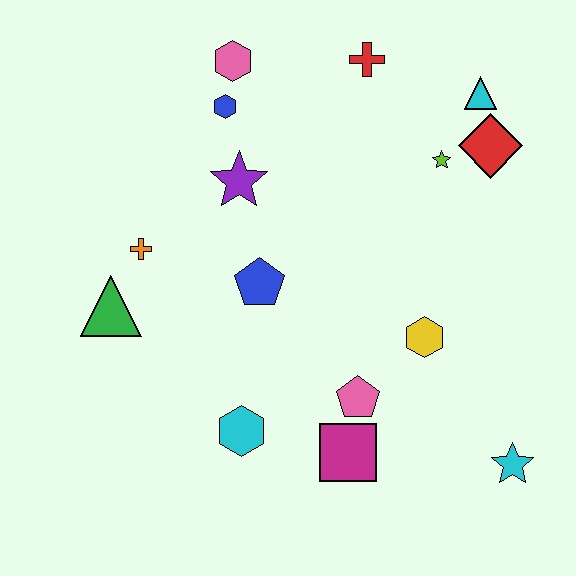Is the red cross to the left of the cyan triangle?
Yes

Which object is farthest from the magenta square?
The pink hexagon is farthest from the magenta square.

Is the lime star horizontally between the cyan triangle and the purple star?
Yes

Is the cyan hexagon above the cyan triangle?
No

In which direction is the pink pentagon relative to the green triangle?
The pink pentagon is to the right of the green triangle.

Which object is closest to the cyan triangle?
The red diamond is closest to the cyan triangle.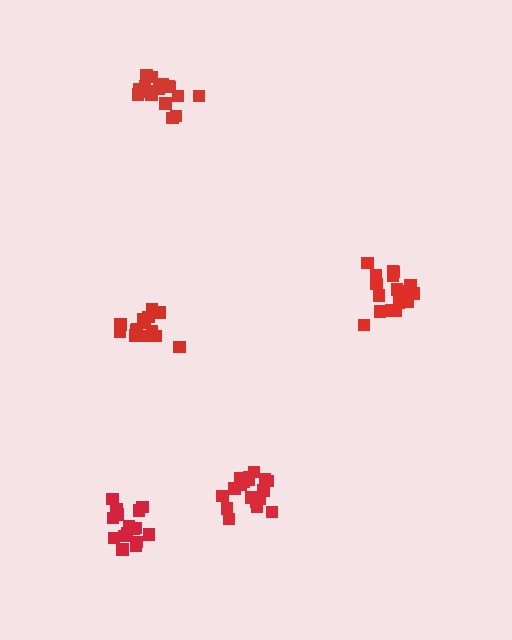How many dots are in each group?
Group 1: 16 dots, Group 2: 17 dots, Group 3: 18 dots, Group 4: 14 dots, Group 5: 18 dots (83 total).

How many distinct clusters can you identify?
There are 5 distinct clusters.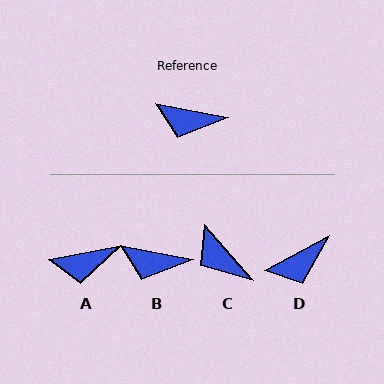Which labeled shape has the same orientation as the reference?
B.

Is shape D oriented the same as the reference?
No, it is off by about 39 degrees.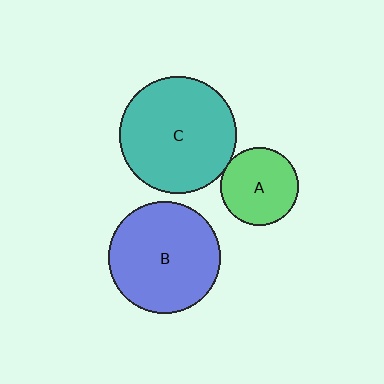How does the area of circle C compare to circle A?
Approximately 2.2 times.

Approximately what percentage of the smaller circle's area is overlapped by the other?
Approximately 5%.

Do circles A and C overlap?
Yes.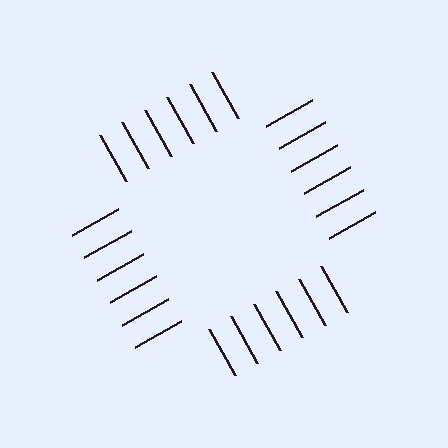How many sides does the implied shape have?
4 sides — the line-ends trace a square.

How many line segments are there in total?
24 — 6 along each of the 4 edges.